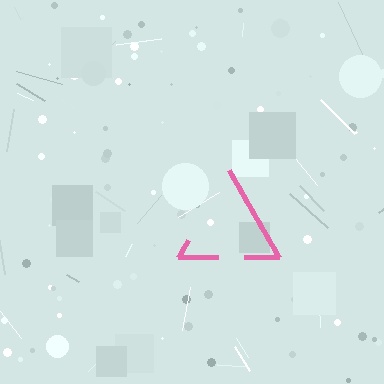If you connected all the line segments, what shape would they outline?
They would outline a triangle.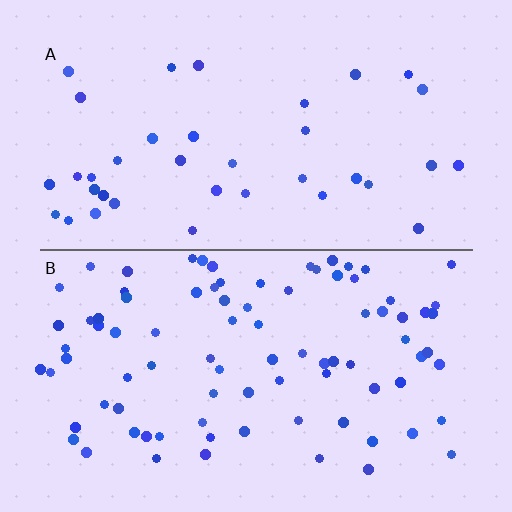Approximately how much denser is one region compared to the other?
Approximately 2.3× — region B over region A.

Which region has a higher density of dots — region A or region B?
B (the bottom).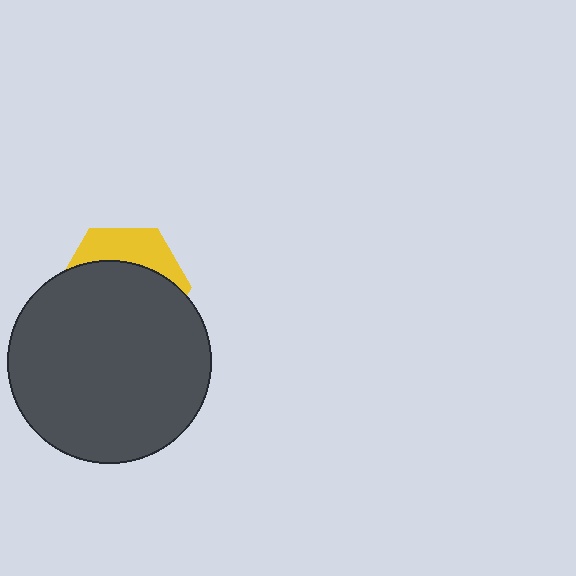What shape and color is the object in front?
The object in front is a dark gray circle.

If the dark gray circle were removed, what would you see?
You would see the complete yellow hexagon.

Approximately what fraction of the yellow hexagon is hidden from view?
Roughly 69% of the yellow hexagon is hidden behind the dark gray circle.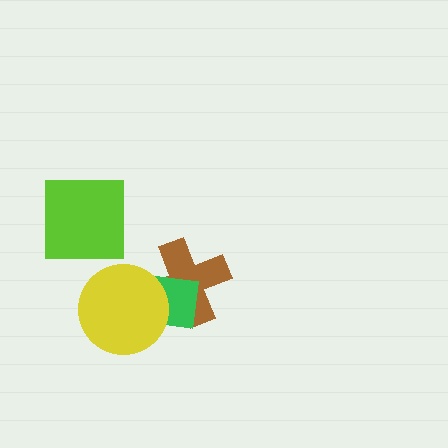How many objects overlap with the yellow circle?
2 objects overlap with the yellow circle.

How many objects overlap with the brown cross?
2 objects overlap with the brown cross.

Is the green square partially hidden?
Yes, it is partially covered by another shape.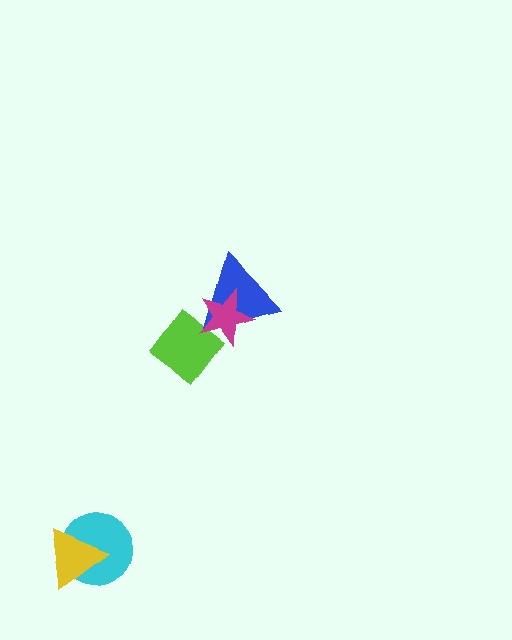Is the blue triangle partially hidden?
Yes, it is partially covered by another shape.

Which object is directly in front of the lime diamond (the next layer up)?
The blue triangle is directly in front of the lime diamond.